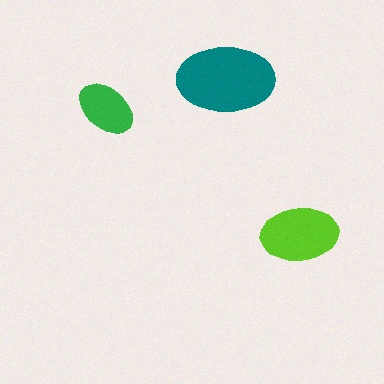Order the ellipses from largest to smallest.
the teal one, the lime one, the green one.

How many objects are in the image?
There are 3 objects in the image.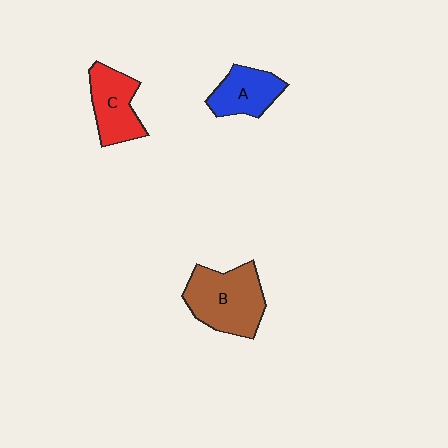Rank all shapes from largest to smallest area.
From largest to smallest: B (brown), C (red), A (blue).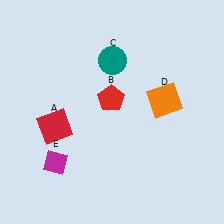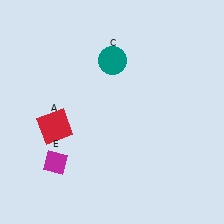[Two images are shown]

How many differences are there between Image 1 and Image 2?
There are 2 differences between the two images.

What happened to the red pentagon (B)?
The red pentagon (B) was removed in Image 2. It was in the top-left area of Image 1.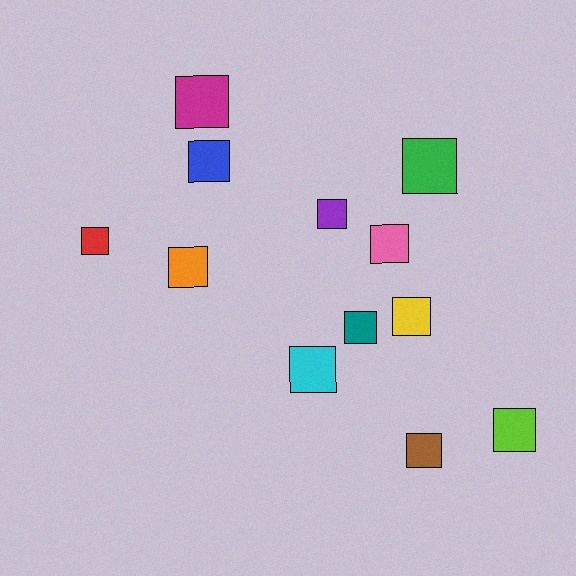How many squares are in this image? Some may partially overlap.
There are 12 squares.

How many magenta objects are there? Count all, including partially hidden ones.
There is 1 magenta object.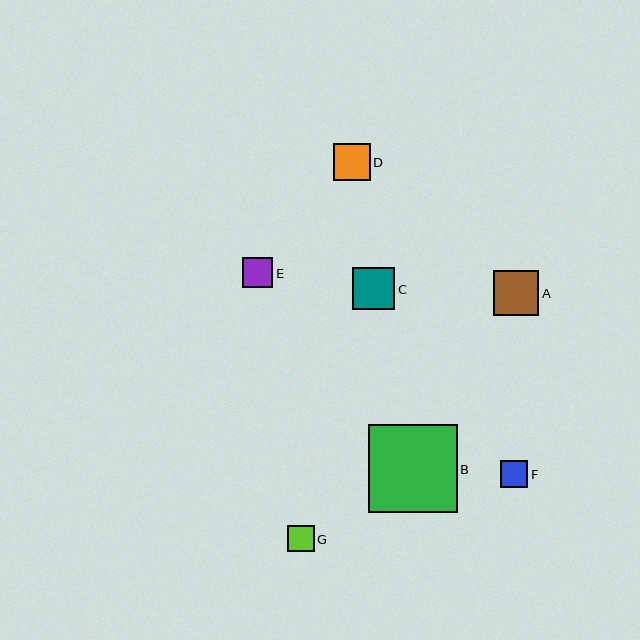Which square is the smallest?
Square G is the smallest with a size of approximately 26 pixels.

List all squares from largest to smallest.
From largest to smallest: B, A, C, D, E, F, G.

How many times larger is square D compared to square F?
Square D is approximately 1.4 times the size of square F.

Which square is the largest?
Square B is the largest with a size of approximately 88 pixels.